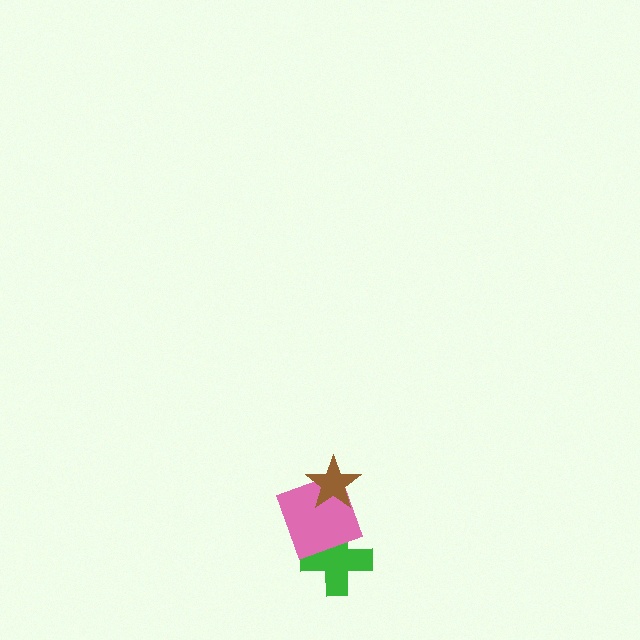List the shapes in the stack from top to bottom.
From top to bottom: the brown star, the pink square, the green cross.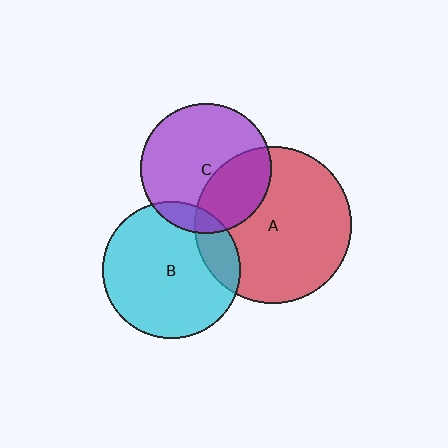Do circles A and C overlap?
Yes.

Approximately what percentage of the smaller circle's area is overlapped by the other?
Approximately 35%.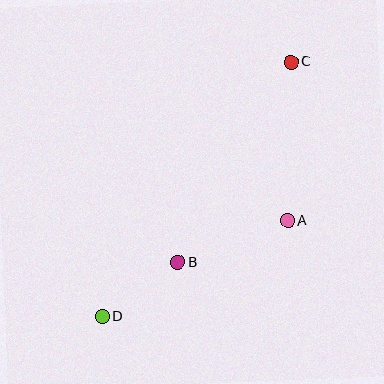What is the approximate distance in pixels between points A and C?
The distance between A and C is approximately 158 pixels.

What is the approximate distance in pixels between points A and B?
The distance between A and B is approximately 118 pixels.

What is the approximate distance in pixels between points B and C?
The distance between B and C is approximately 230 pixels.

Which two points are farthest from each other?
Points C and D are farthest from each other.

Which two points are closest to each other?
Points B and D are closest to each other.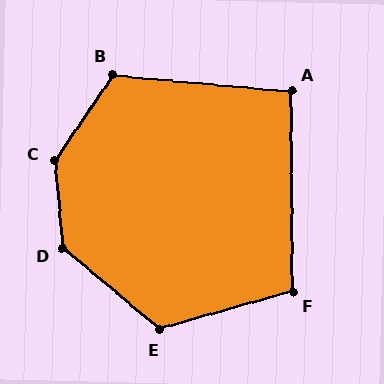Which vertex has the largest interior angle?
C, at approximately 140 degrees.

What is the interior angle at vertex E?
Approximately 124 degrees (obtuse).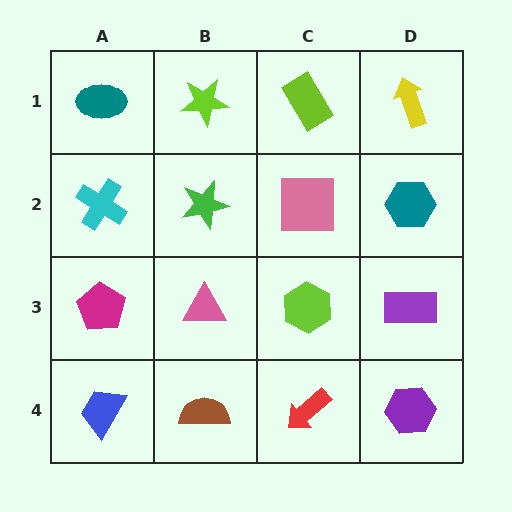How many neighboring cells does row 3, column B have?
4.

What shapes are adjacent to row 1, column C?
A pink square (row 2, column C), a lime star (row 1, column B), a yellow arrow (row 1, column D).